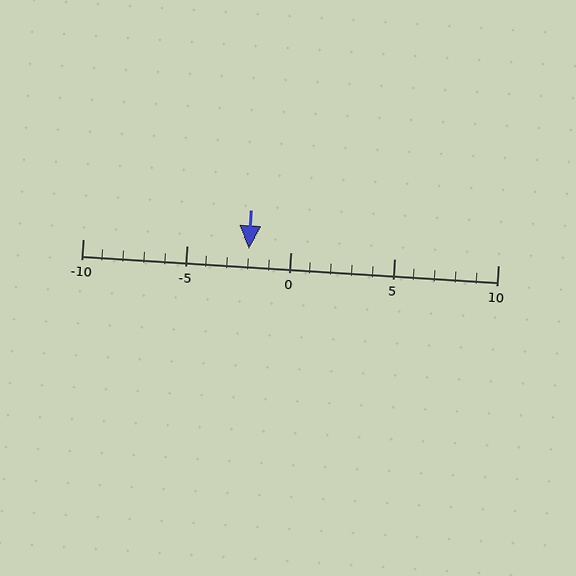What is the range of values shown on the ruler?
The ruler shows values from -10 to 10.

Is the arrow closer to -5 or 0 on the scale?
The arrow is closer to 0.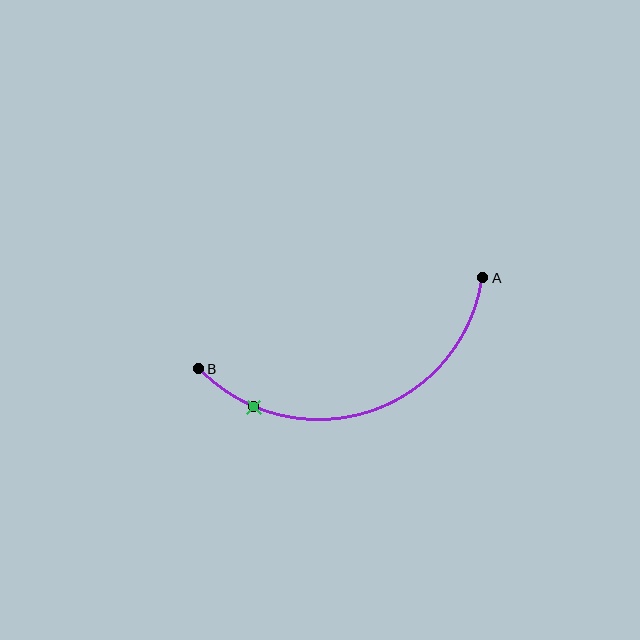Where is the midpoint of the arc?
The arc midpoint is the point on the curve farthest from the straight line joining A and B. It sits below that line.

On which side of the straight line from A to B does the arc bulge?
The arc bulges below the straight line connecting A and B.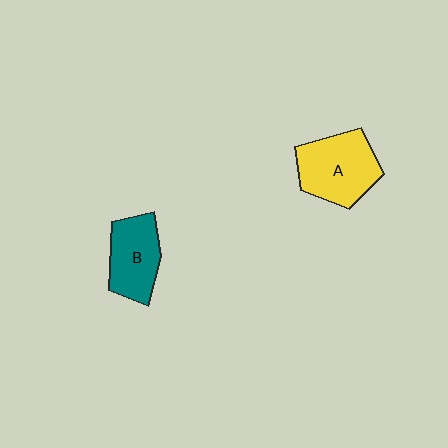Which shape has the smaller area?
Shape B (teal).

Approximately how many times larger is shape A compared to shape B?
Approximately 1.2 times.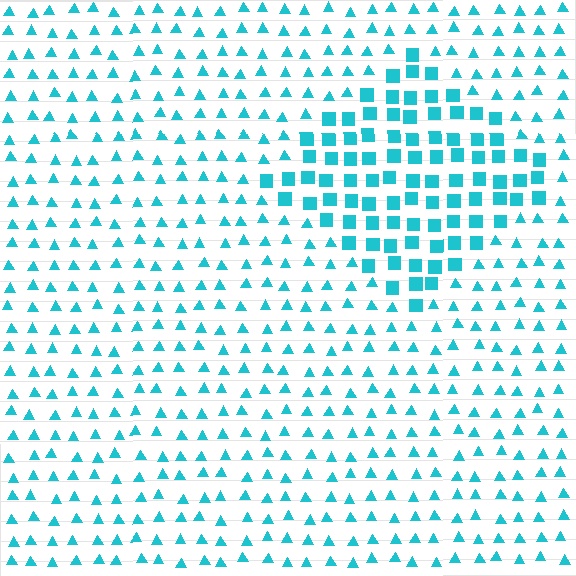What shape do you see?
I see a diamond.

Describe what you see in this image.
The image is filled with small cyan elements arranged in a uniform grid. A diamond-shaped region contains squares, while the surrounding area contains triangles. The boundary is defined purely by the change in element shape.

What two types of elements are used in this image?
The image uses squares inside the diamond region and triangles outside it.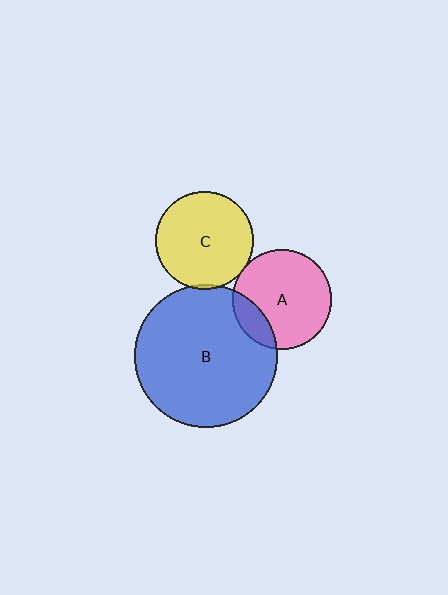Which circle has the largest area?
Circle B (blue).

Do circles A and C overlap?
Yes.